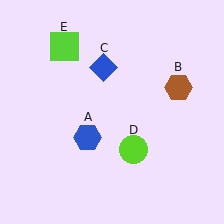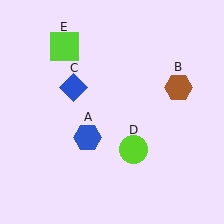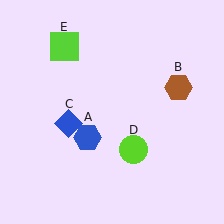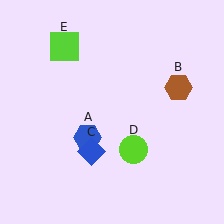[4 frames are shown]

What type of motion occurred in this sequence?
The blue diamond (object C) rotated counterclockwise around the center of the scene.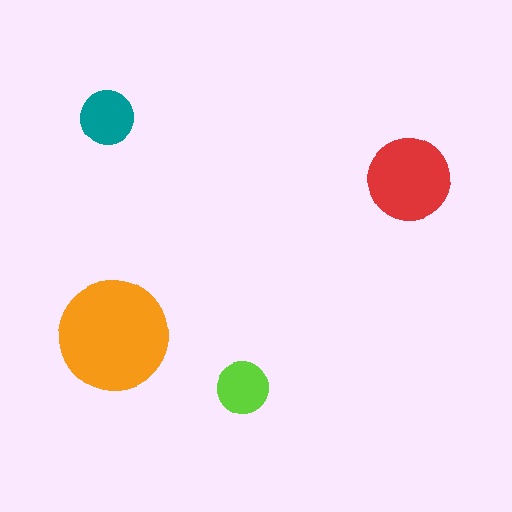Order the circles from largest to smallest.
the orange one, the red one, the teal one, the lime one.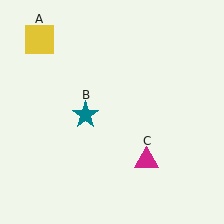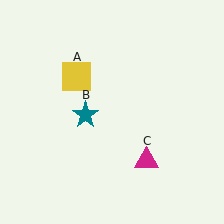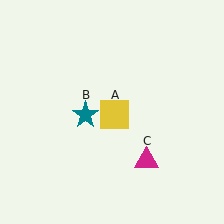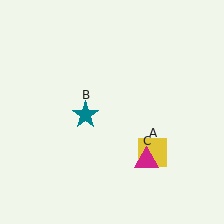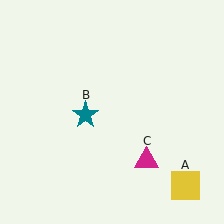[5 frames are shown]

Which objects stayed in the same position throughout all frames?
Teal star (object B) and magenta triangle (object C) remained stationary.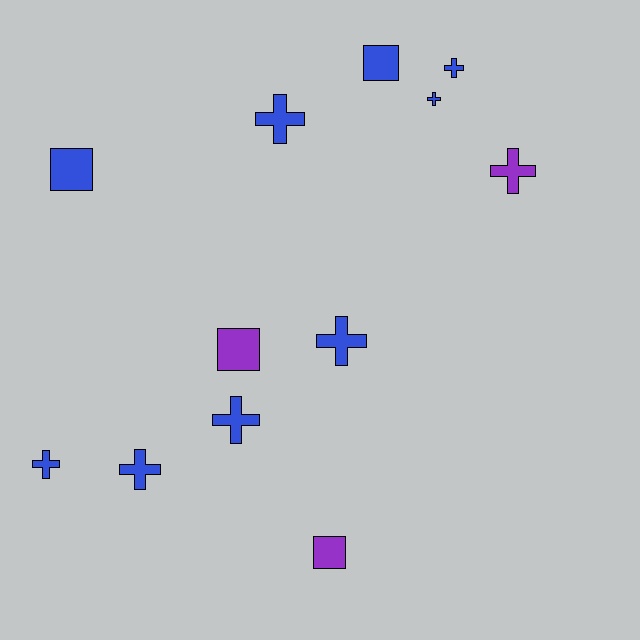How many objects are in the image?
There are 12 objects.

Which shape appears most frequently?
Cross, with 8 objects.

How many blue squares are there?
There are 2 blue squares.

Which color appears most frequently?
Blue, with 9 objects.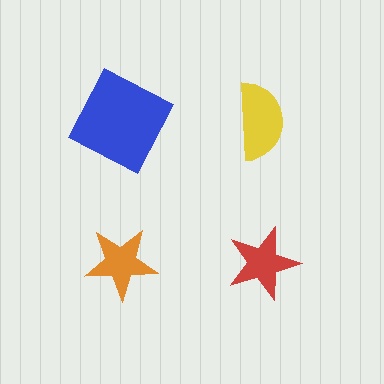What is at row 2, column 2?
A red star.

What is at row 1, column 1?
A blue square.